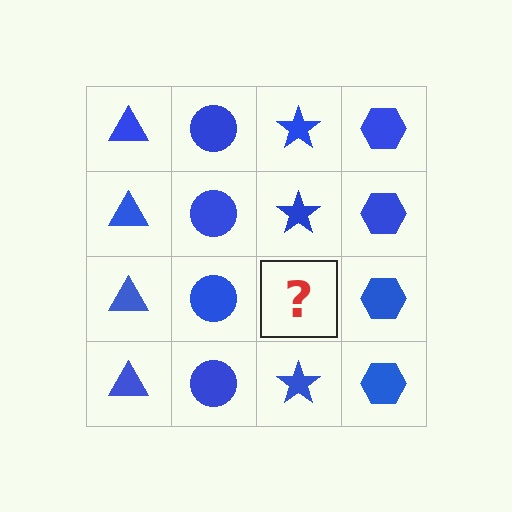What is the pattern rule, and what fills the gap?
The rule is that each column has a consistent shape. The gap should be filled with a blue star.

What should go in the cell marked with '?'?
The missing cell should contain a blue star.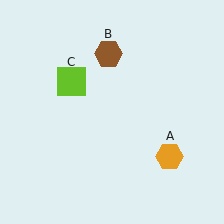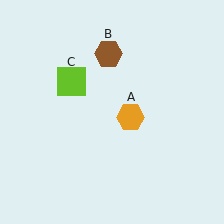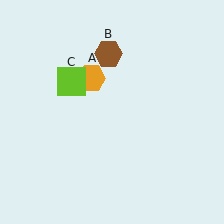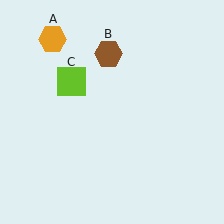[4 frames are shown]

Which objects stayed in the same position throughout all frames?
Brown hexagon (object B) and lime square (object C) remained stationary.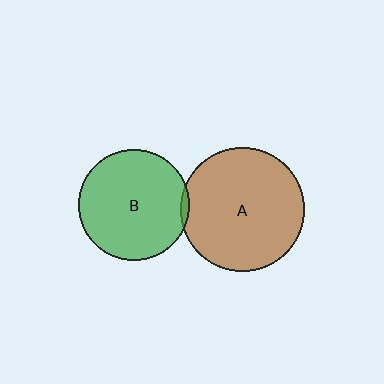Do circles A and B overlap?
Yes.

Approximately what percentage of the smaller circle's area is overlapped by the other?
Approximately 5%.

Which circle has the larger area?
Circle A (brown).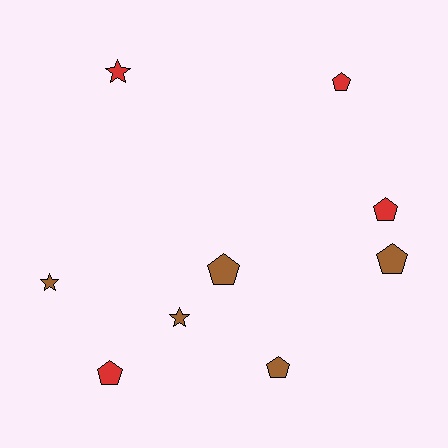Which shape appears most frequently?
Pentagon, with 6 objects.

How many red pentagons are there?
There are 3 red pentagons.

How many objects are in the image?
There are 9 objects.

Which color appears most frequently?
Brown, with 5 objects.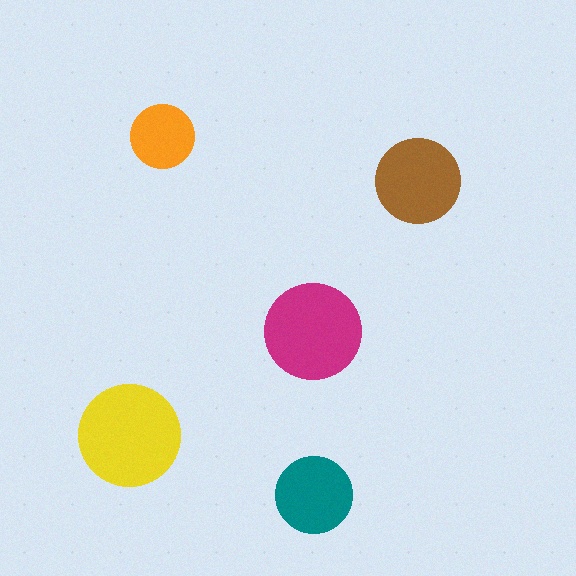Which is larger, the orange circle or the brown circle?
The brown one.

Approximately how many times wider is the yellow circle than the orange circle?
About 1.5 times wider.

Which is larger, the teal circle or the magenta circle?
The magenta one.